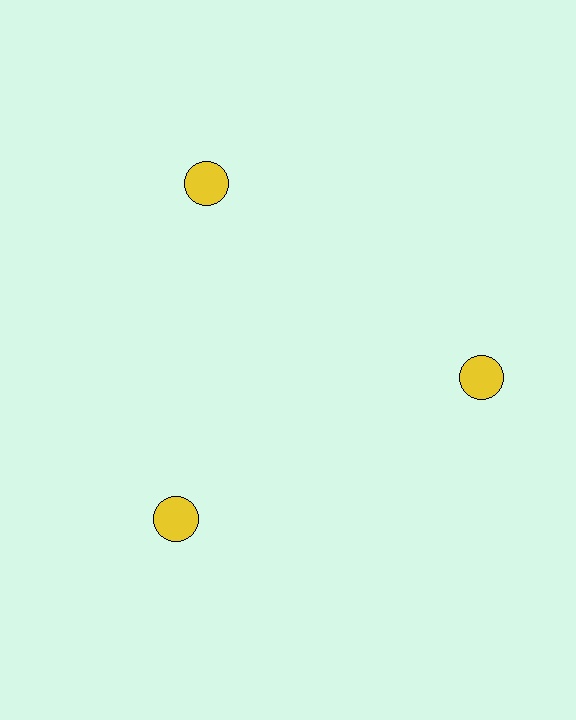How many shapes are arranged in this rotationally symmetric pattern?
There are 3 shapes, arranged in 3 groups of 1.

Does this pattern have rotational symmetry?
Yes, this pattern has 3-fold rotational symmetry. It looks the same after rotating 120 degrees around the center.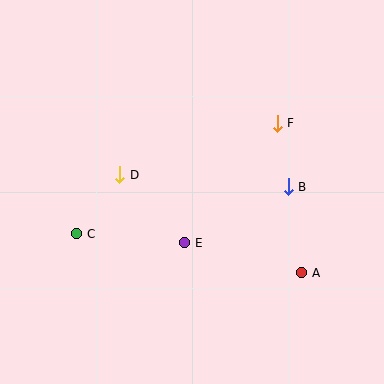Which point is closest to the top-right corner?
Point F is closest to the top-right corner.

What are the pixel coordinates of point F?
Point F is at (277, 123).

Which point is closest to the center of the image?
Point E at (185, 243) is closest to the center.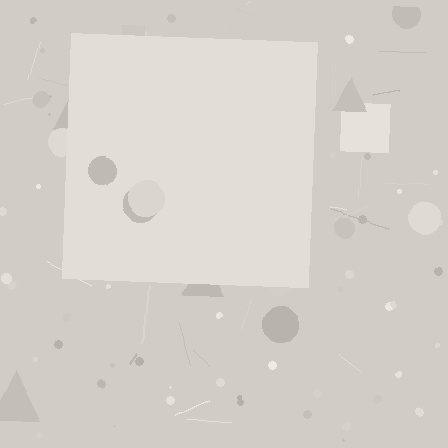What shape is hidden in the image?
A square is hidden in the image.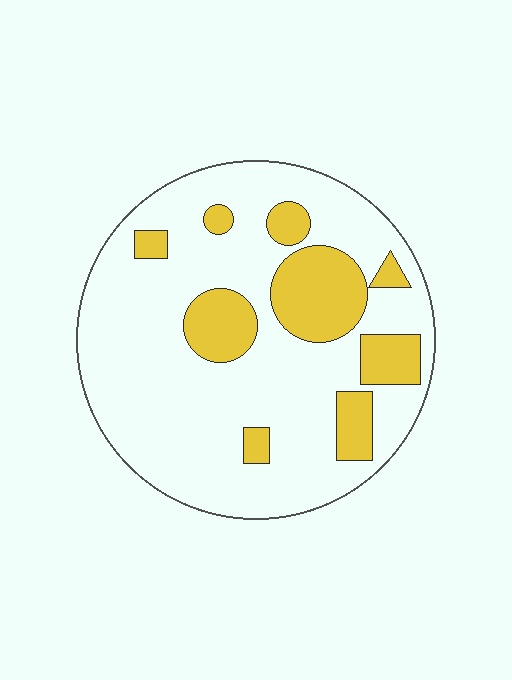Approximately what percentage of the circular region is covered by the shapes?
Approximately 20%.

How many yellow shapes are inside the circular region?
9.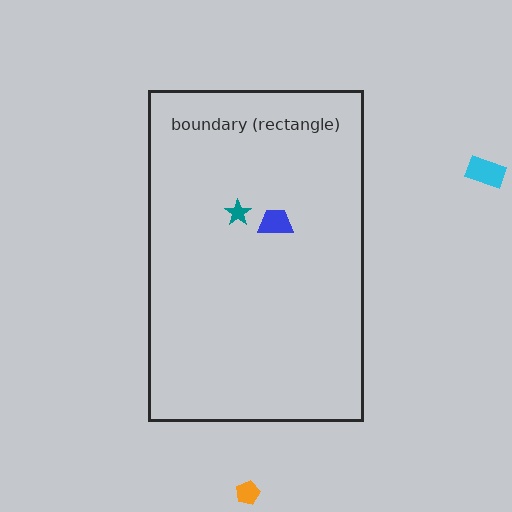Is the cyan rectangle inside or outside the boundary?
Outside.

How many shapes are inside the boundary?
2 inside, 2 outside.